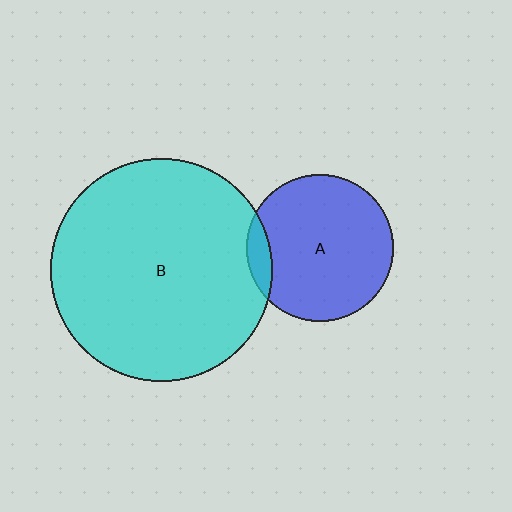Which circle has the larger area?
Circle B (cyan).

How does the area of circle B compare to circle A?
Approximately 2.3 times.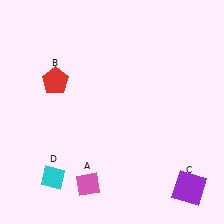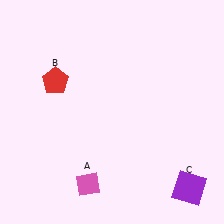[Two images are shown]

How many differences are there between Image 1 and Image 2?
There is 1 difference between the two images.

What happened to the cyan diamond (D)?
The cyan diamond (D) was removed in Image 2. It was in the bottom-left area of Image 1.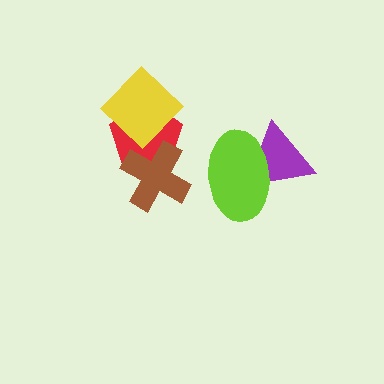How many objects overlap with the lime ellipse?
1 object overlaps with the lime ellipse.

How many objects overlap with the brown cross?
1 object overlaps with the brown cross.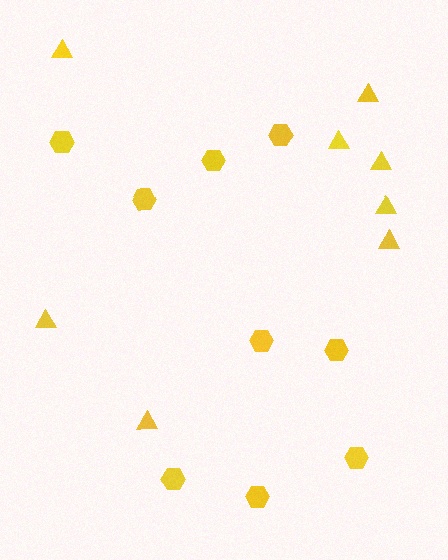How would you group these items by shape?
There are 2 groups: one group of hexagons (9) and one group of triangles (8).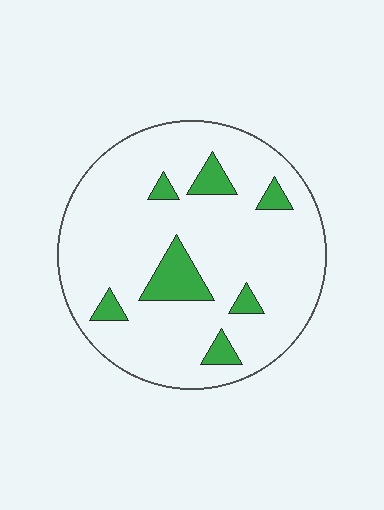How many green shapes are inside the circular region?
7.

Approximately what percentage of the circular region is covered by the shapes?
Approximately 10%.